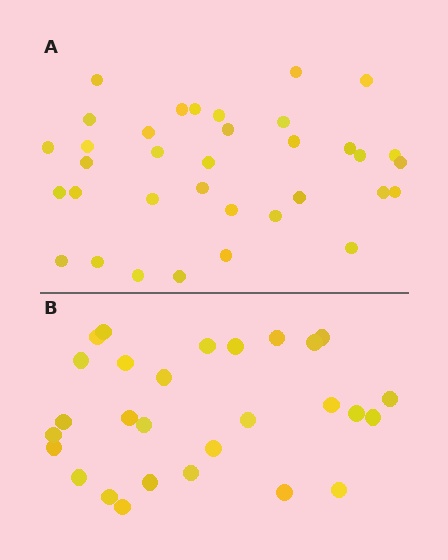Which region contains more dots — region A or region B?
Region A (the top region) has more dots.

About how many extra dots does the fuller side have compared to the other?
Region A has roughly 8 or so more dots than region B.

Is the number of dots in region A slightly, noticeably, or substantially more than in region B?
Region A has noticeably more, but not dramatically so. The ratio is roughly 1.2 to 1.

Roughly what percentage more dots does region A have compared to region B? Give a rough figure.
About 25% more.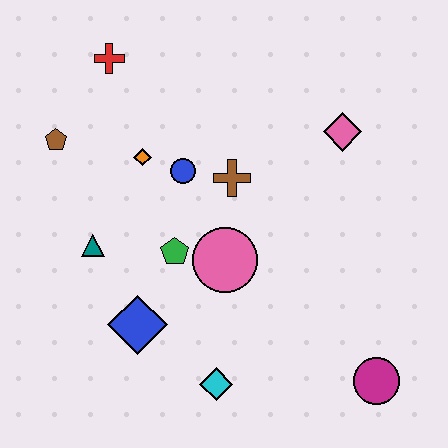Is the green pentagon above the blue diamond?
Yes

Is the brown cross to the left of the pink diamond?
Yes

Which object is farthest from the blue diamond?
The pink diamond is farthest from the blue diamond.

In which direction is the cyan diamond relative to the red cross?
The cyan diamond is below the red cross.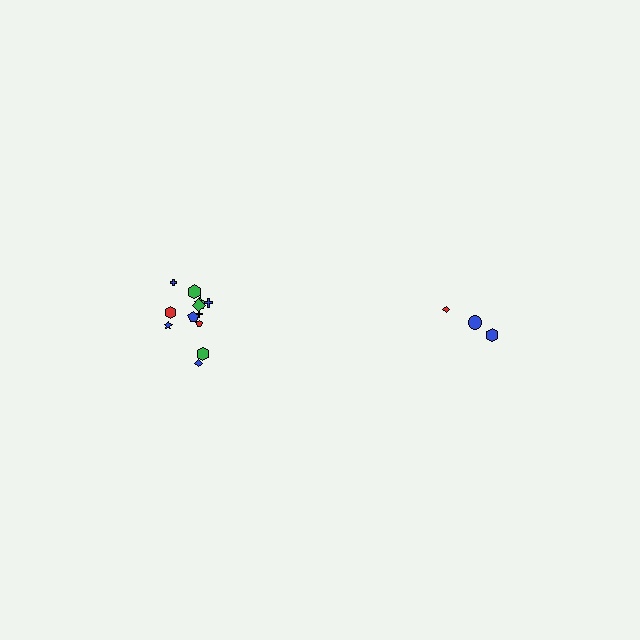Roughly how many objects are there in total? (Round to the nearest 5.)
Roughly 15 objects in total.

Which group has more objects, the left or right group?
The left group.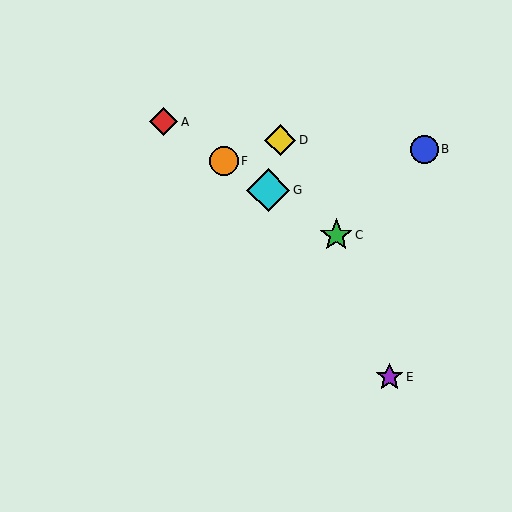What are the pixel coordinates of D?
Object D is at (280, 140).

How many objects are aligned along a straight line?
4 objects (A, C, F, G) are aligned along a straight line.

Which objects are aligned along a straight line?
Objects A, C, F, G are aligned along a straight line.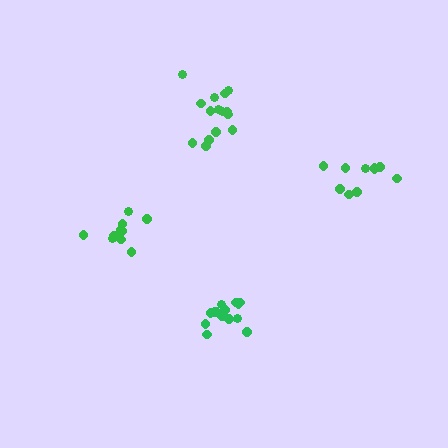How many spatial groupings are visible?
There are 4 spatial groupings.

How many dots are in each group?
Group 1: 10 dots, Group 2: 14 dots, Group 3: 15 dots, Group 4: 11 dots (50 total).